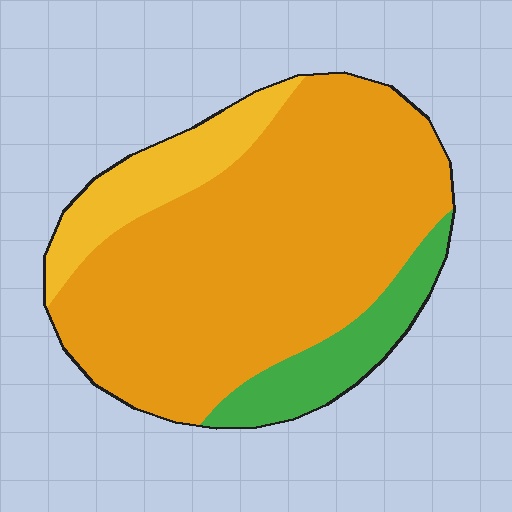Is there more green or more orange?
Orange.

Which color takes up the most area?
Orange, at roughly 75%.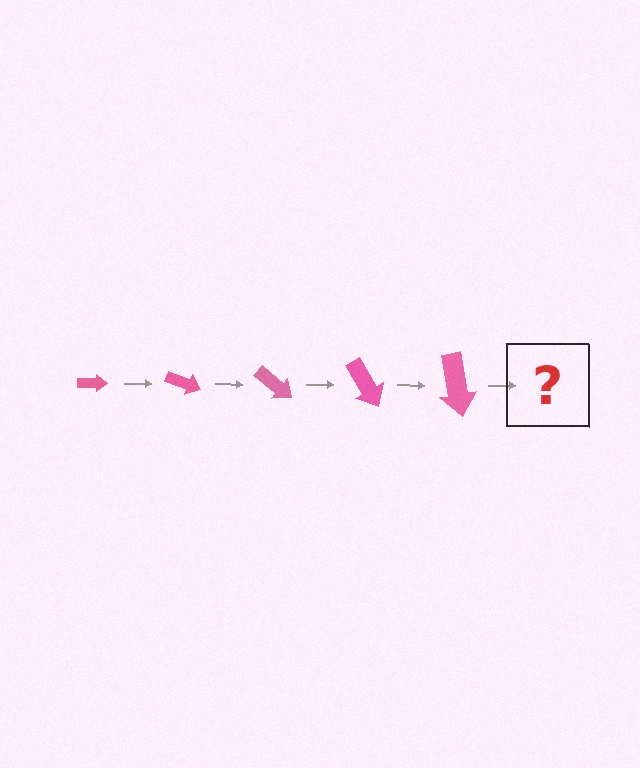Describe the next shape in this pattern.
It should be an arrow, larger than the previous one and rotated 100 degrees from the start.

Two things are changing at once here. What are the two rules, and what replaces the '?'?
The two rules are that the arrow grows larger each step and it rotates 20 degrees each step. The '?' should be an arrow, larger than the previous one and rotated 100 degrees from the start.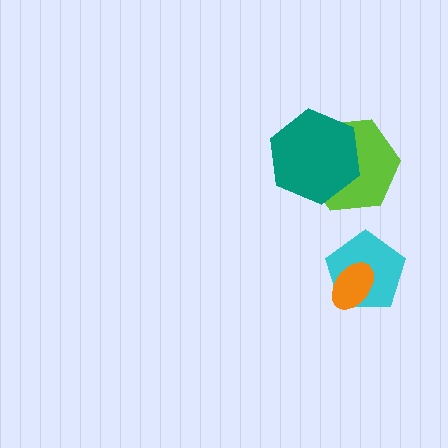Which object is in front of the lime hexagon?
The teal hexagon is in front of the lime hexagon.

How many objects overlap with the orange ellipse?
1 object overlaps with the orange ellipse.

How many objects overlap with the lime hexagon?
1 object overlaps with the lime hexagon.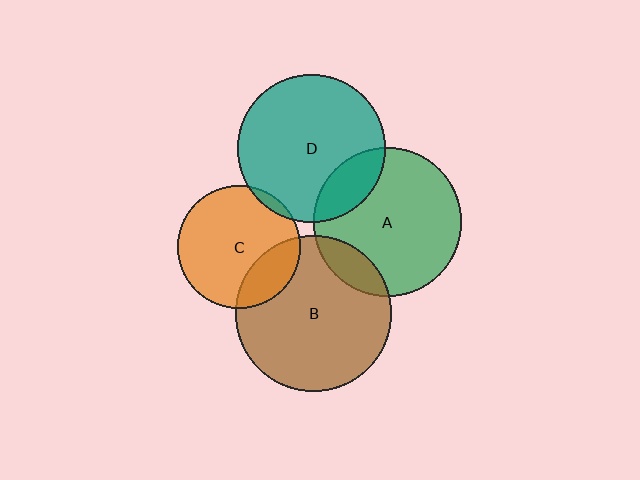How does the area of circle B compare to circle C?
Approximately 1.6 times.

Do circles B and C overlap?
Yes.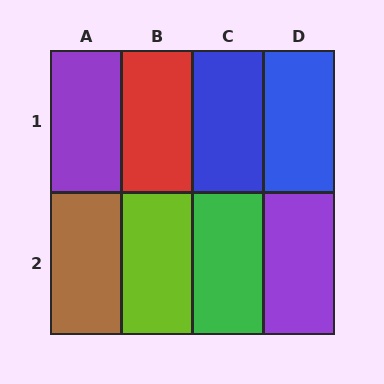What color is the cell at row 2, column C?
Green.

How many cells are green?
1 cell is green.